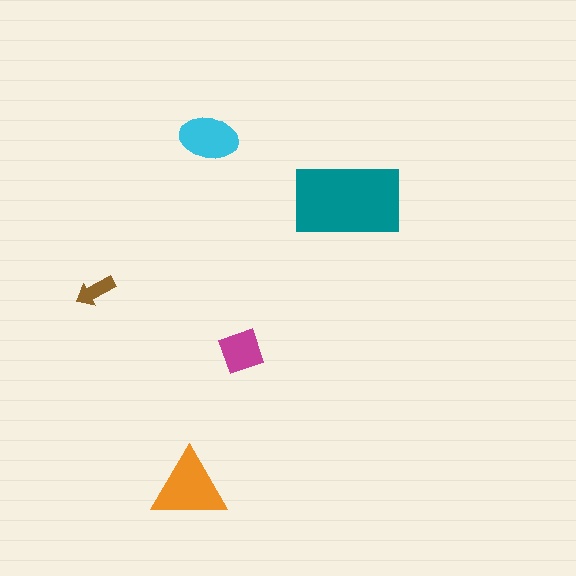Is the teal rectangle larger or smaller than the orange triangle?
Larger.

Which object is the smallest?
The brown arrow.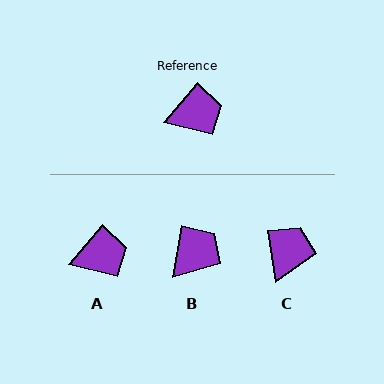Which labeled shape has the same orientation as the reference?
A.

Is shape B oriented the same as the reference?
No, it is off by about 29 degrees.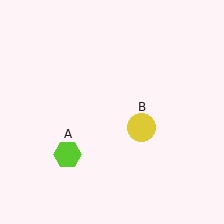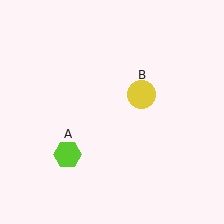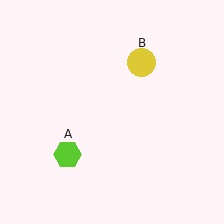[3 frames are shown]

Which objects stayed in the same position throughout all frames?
Lime hexagon (object A) remained stationary.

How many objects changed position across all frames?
1 object changed position: yellow circle (object B).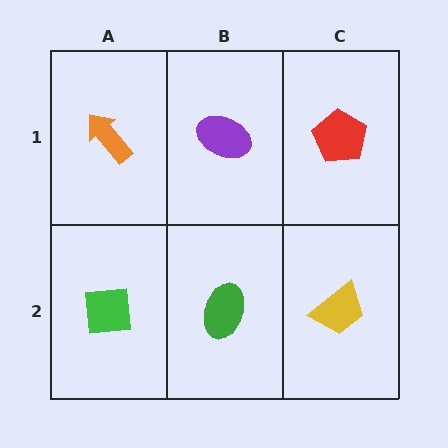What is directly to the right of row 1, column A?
A purple ellipse.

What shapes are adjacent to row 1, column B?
A green ellipse (row 2, column B), an orange arrow (row 1, column A), a red pentagon (row 1, column C).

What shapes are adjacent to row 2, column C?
A red pentagon (row 1, column C), a green ellipse (row 2, column B).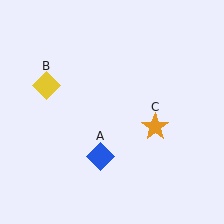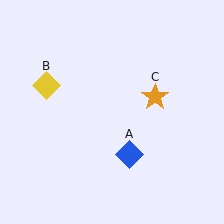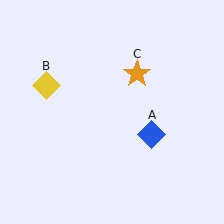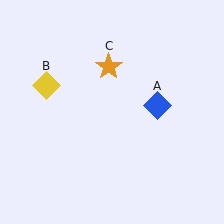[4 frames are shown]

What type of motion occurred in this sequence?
The blue diamond (object A), orange star (object C) rotated counterclockwise around the center of the scene.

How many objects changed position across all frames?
2 objects changed position: blue diamond (object A), orange star (object C).